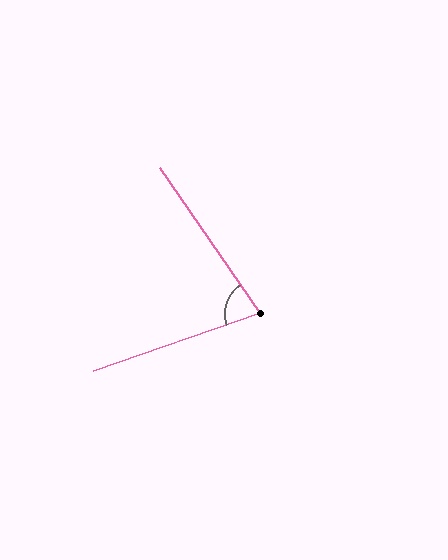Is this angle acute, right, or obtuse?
It is acute.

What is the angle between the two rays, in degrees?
Approximately 75 degrees.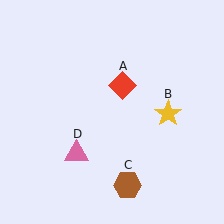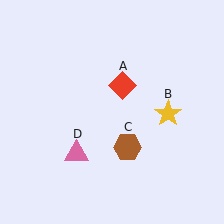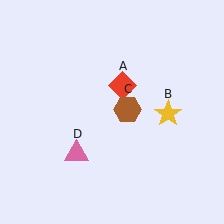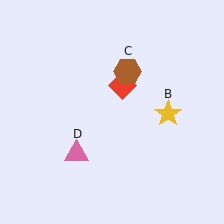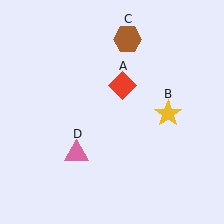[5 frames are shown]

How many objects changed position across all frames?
1 object changed position: brown hexagon (object C).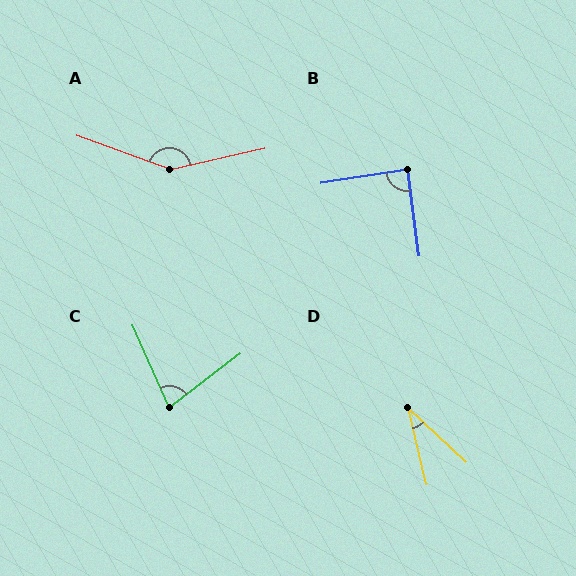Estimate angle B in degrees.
Approximately 89 degrees.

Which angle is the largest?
A, at approximately 148 degrees.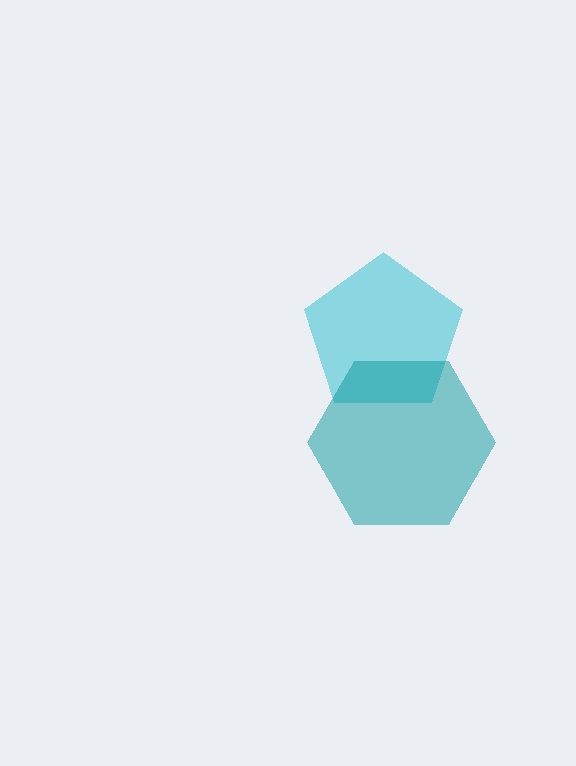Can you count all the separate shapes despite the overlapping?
Yes, there are 2 separate shapes.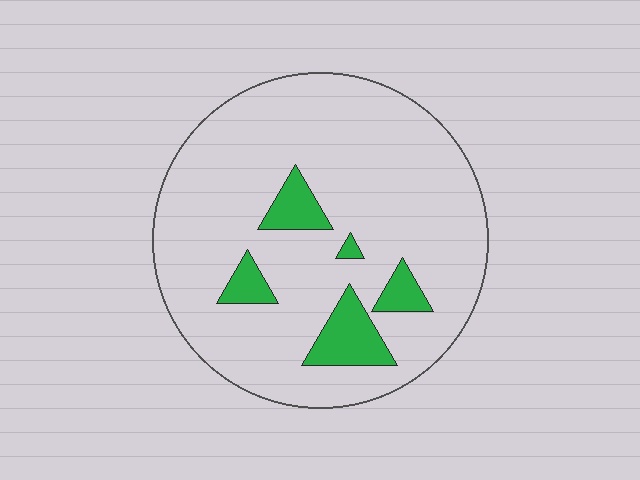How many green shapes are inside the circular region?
5.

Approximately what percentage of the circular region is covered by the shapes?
Approximately 10%.